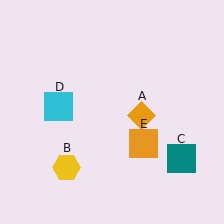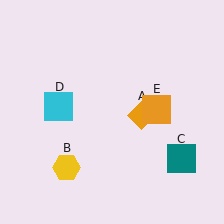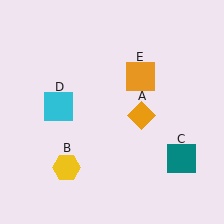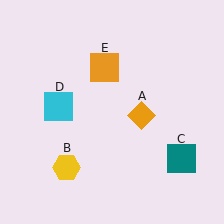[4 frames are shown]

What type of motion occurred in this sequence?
The orange square (object E) rotated counterclockwise around the center of the scene.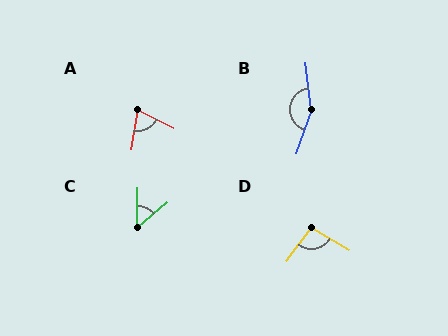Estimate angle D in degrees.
Approximately 96 degrees.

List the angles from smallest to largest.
C (49°), A (73°), D (96°), B (154°).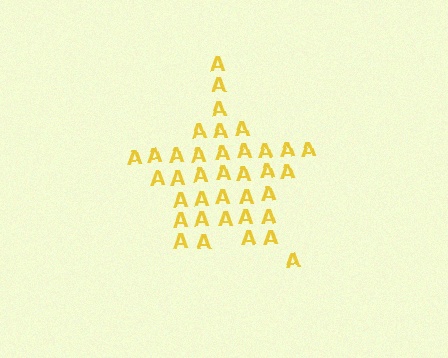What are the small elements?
The small elements are letter A's.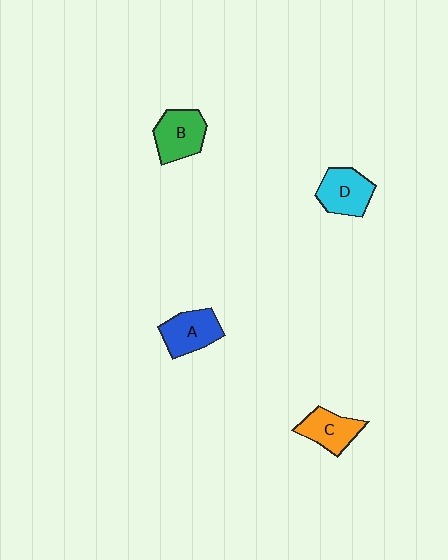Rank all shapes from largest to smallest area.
From largest to smallest: B (green), D (cyan), A (blue), C (orange).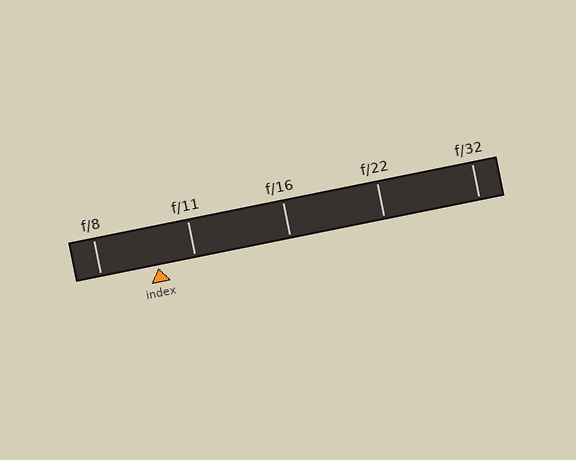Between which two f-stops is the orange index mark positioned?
The index mark is between f/8 and f/11.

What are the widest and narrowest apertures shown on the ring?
The widest aperture shown is f/8 and the narrowest is f/32.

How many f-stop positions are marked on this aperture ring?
There are 5 f-stop positions marked.